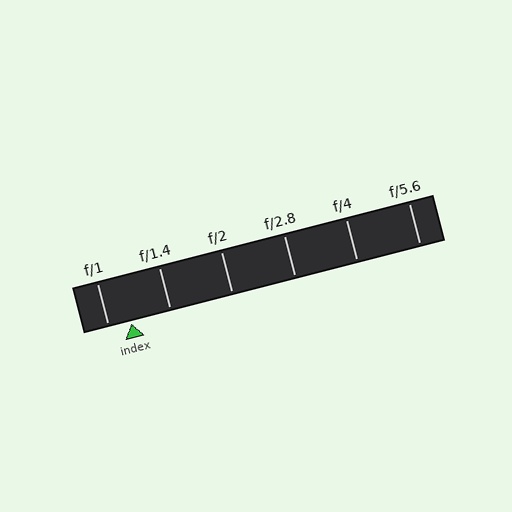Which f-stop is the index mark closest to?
The index mark is closest to f/1.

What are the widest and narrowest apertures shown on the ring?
The widest aperture shown is f/1 and the narrowest is f/5.6.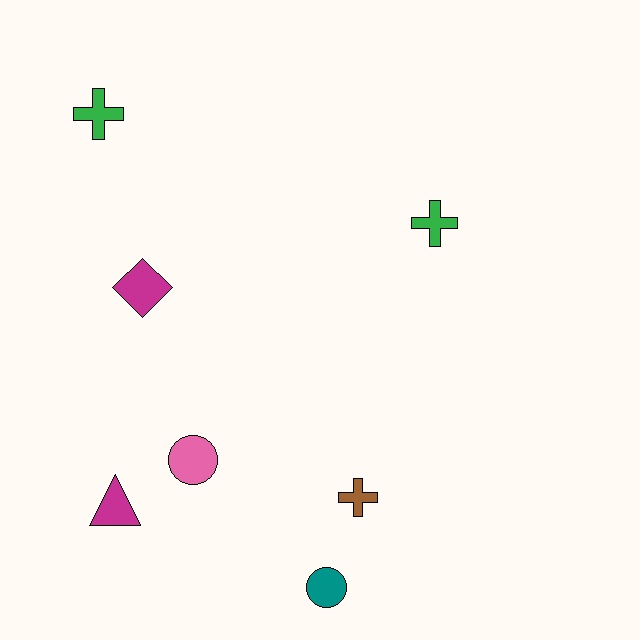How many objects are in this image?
There are 7 objects.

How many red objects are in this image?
There are no red objects.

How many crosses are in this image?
There are 3 crosses.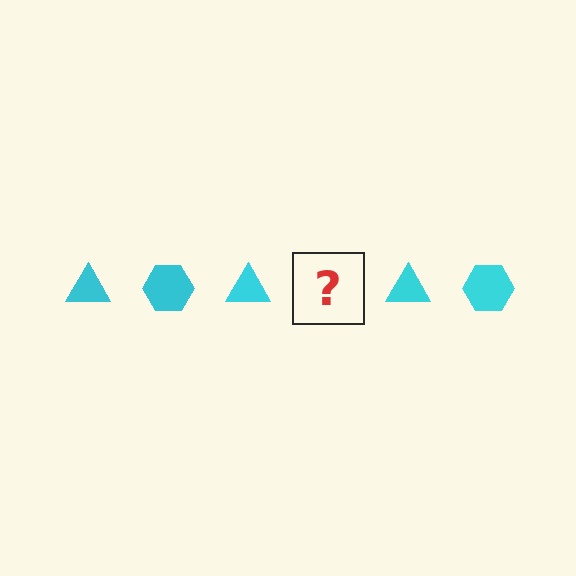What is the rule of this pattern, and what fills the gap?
The rule is that the pattern cycles through triangle, hexagon shapes in cyan. The gap should be filled with a cyan hexagon.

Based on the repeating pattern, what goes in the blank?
The blank should be a cyan hexagon.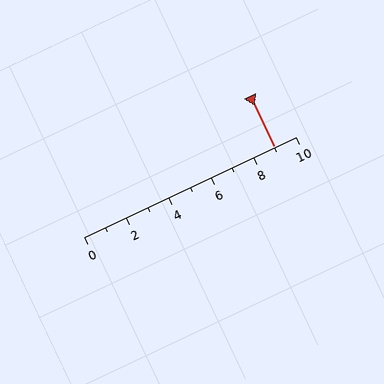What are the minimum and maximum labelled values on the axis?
The axis runs from 0 to 10.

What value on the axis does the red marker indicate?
The marker indicates approximately 9.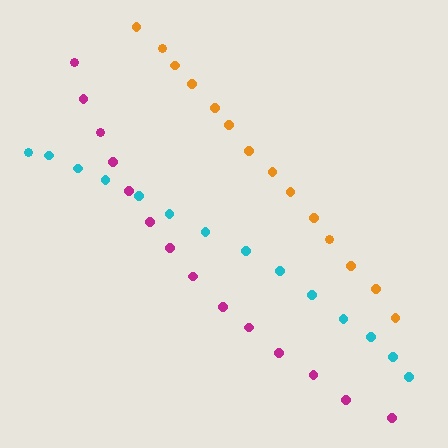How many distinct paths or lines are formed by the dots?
There are 3 distinct paths.